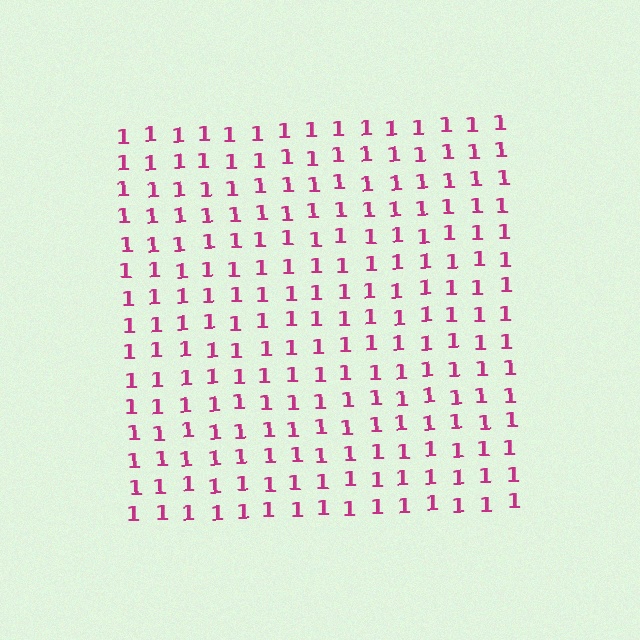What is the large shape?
The large shape is a square.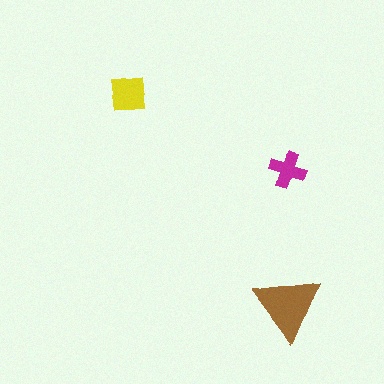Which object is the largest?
The brown triangle.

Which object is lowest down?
The brown triangle is bottommost.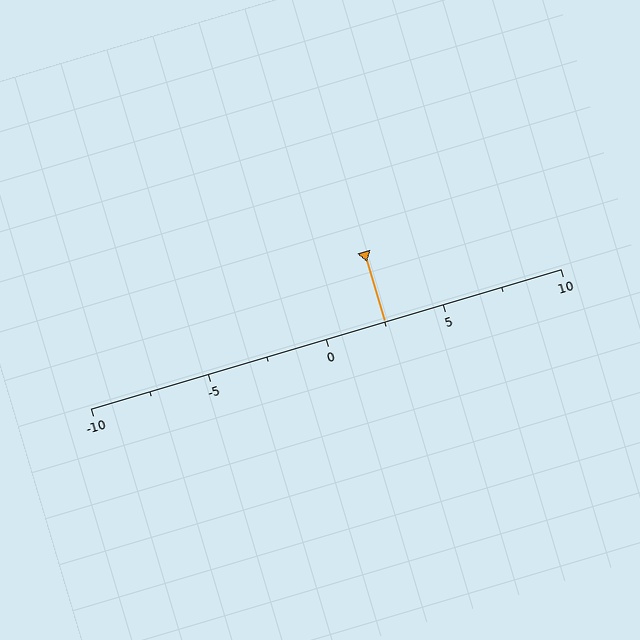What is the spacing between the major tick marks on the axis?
The major ticks are spaced 5 apart.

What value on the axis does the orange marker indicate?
The marker indicates approximately 2.5.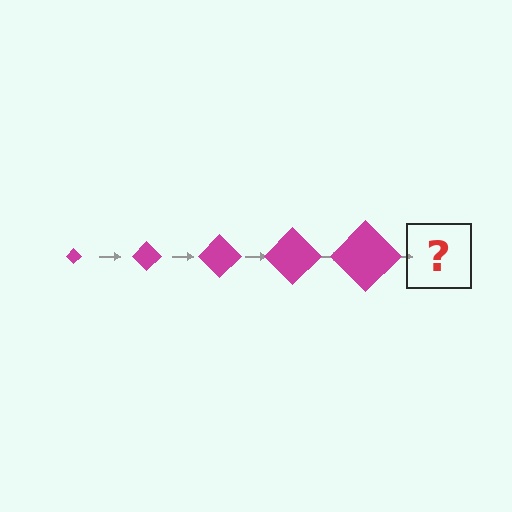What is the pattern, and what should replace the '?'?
The pattern is that the diamond gets progressively larger each step. The '?' should be a magenta diamond, larger than the previous one.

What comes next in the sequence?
The next element should be a magenta diamond, larger than the previous one.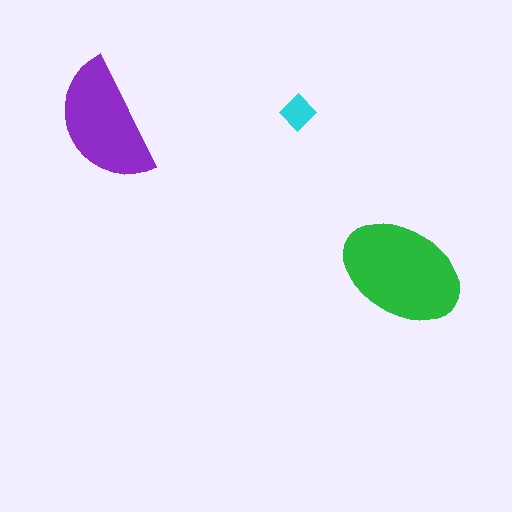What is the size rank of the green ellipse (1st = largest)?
1st.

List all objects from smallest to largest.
The cyan diamond, the purple semicircle, the green ellipse.